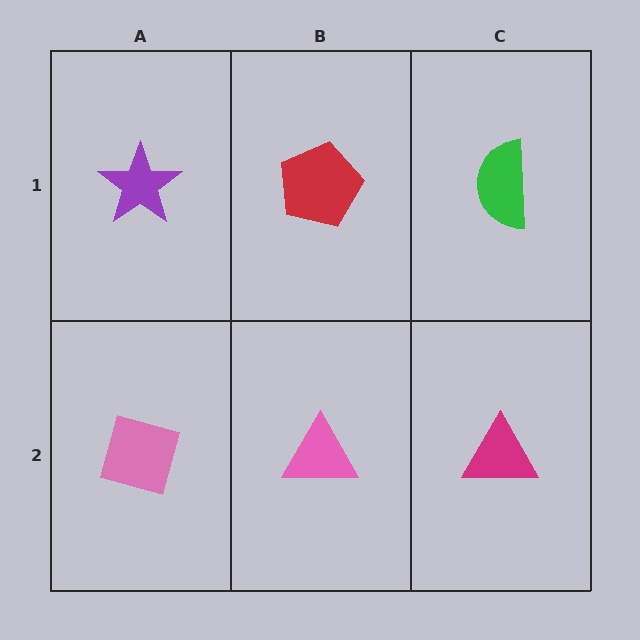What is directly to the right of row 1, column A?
A red pentagon.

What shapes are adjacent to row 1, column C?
A magenta triangle (row 2, column C), a red pentagon (row 1, column B).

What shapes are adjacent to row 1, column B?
A pink triangle (row 2, column B), a purple star (row 1, column A), a green semicircle (row 1, column C).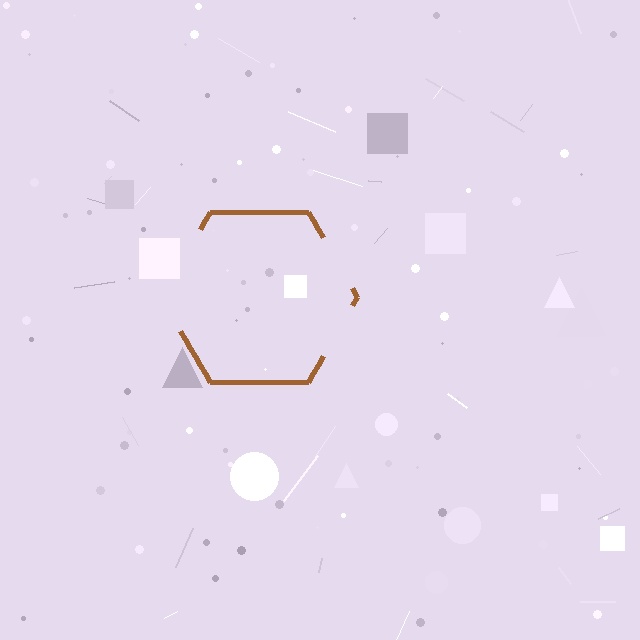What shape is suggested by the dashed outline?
The dashed outline suggests a hexagon.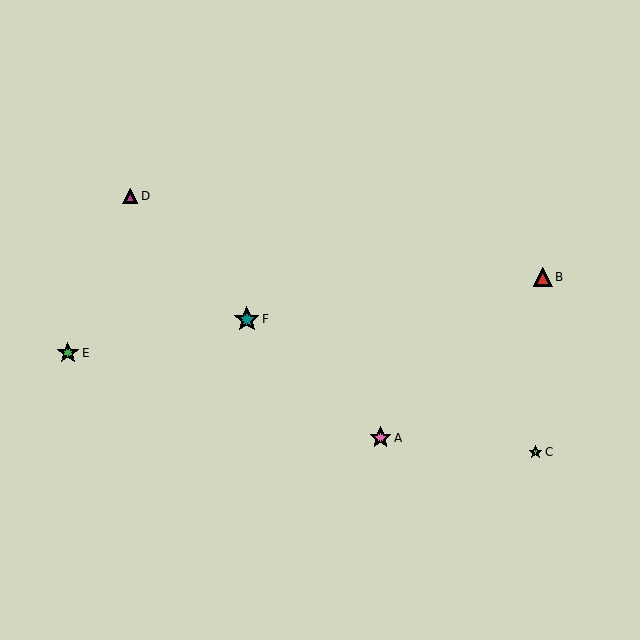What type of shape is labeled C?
Shape C is a lime star.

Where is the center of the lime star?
The center of the lime star is at (535, 452).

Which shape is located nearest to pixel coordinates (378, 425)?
The pink star (labeled A) at (380, 438) is nearest to that location.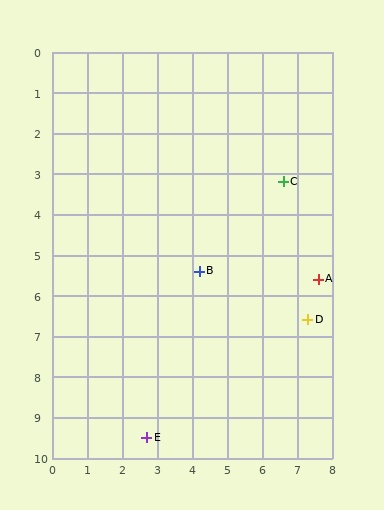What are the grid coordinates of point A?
Point A is at approximately (7.6, 5.6).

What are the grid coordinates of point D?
Point D is at approximately (7.3, 6.6).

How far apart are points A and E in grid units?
Points A and E are about 6.3 grid units apart.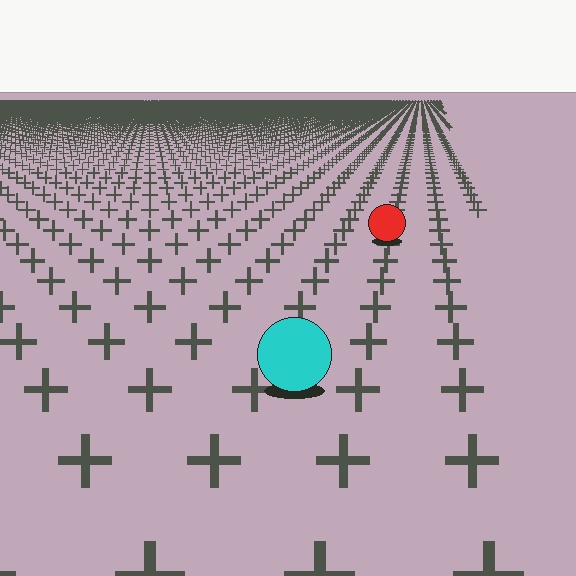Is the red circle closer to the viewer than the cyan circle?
No. The cyan circle is closer — you can tell from the texture gradient: the ground texture is coarser near it.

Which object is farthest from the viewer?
The red circle is farthest from the viewer. It appears smaller and the ground texture around it is denser.